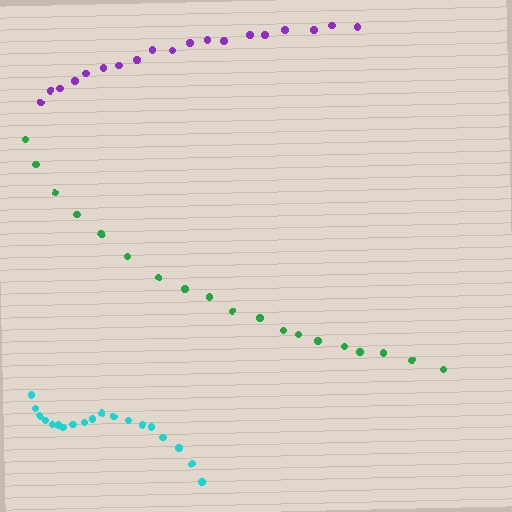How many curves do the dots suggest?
There are 3 distinct paths.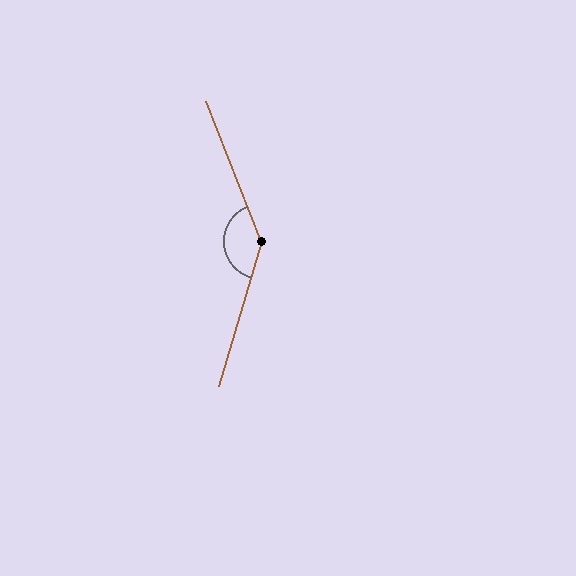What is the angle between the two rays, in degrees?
Approximately 142 degrees.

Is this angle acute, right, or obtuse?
It is obtuse.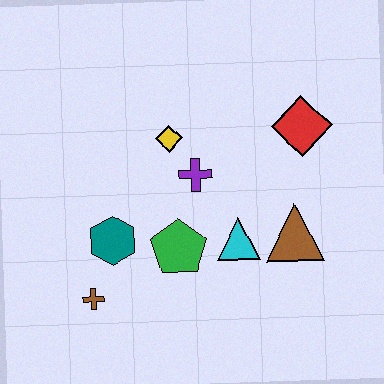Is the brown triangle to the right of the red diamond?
No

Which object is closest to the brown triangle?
The cyan triangle is closest to the brown triangle.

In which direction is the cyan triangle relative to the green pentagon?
The cyan triangle is to the right of the green pentagon.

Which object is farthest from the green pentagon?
The red diamond is farthest from the green pentagon.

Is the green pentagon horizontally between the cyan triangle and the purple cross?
No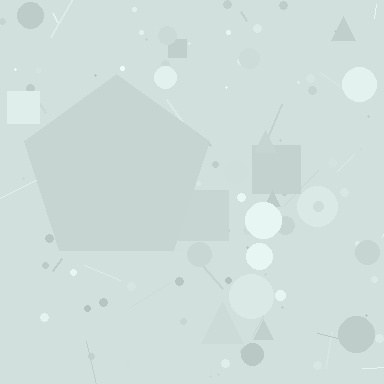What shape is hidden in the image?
A pentagon is hidden in the image.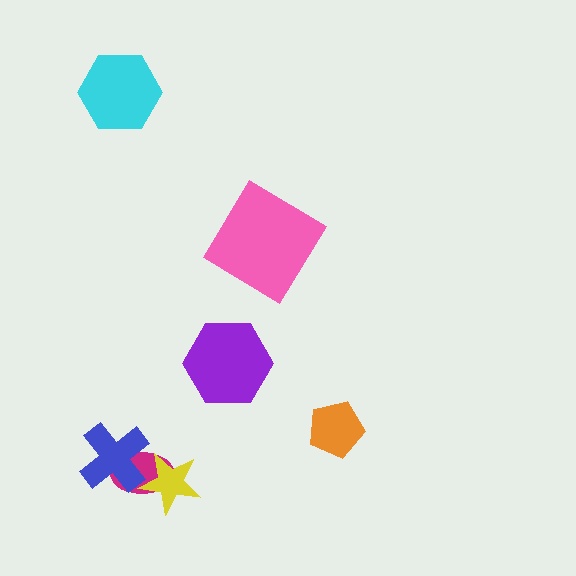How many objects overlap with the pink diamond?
0 objects overlap with the pink diamond.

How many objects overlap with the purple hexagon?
0 objects overlap with the purple hexagon.